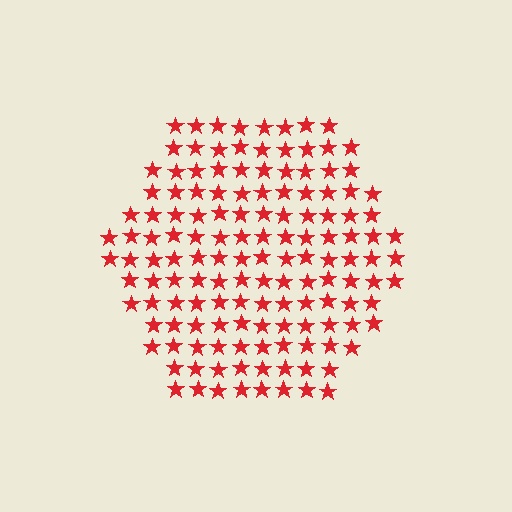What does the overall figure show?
The overall figure shows a hexagon.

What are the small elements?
The small elements are stars.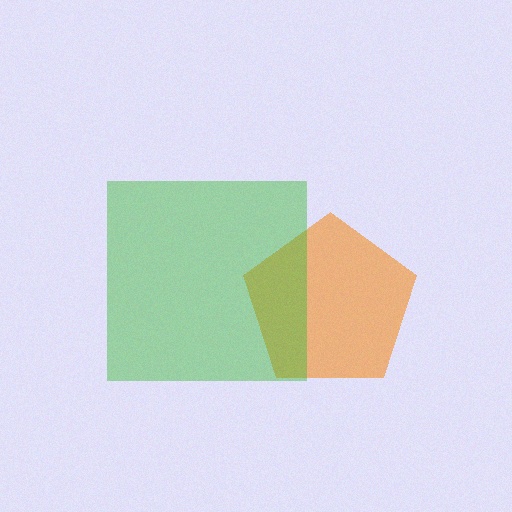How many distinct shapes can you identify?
There are 2 distinct shapes: an orange pentagon, a green square.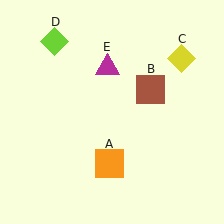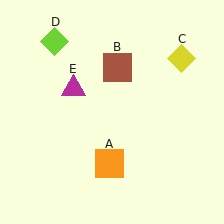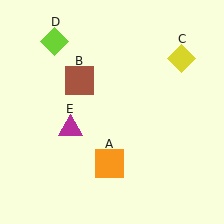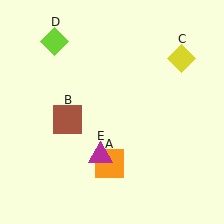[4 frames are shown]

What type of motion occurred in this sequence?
The brown square (object B), magenta triangle (object E) rotated counterclockwise around the center of the scene.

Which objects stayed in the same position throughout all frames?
Orange square (object A) and yellow diamond (object C) and lime diamond (object D) remained stationary.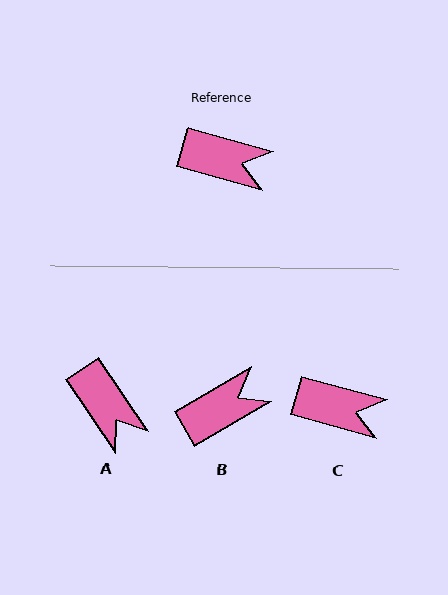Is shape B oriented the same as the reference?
No, it is off by about 46 degrees.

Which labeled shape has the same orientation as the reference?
C.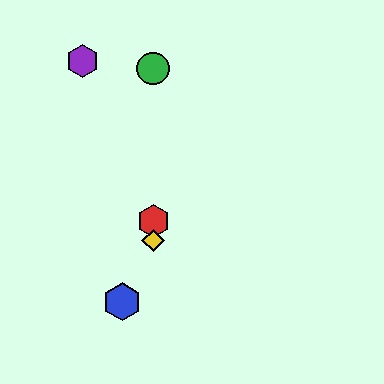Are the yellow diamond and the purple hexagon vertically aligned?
No, the yellow diamond is at x≈153 and the purple hexagon is at x≈82.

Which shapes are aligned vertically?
The red hexagon, the green circle, the yellow diamond are aligned vertically.